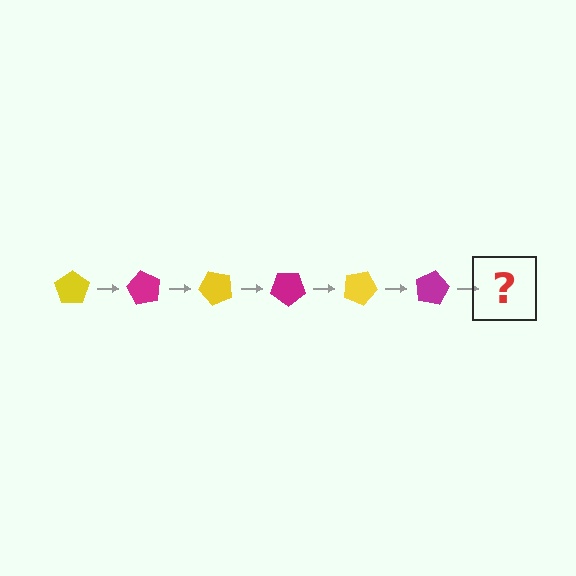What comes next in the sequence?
The next element should be a yellow pentagon, rotated 360 degrees from the start.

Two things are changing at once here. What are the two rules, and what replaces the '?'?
The two rules are that it rotates 60 degrees each step and the color cycles through yellow and magenta. The '?' should be a yellow pentagon, rotated 360 degrees from the start.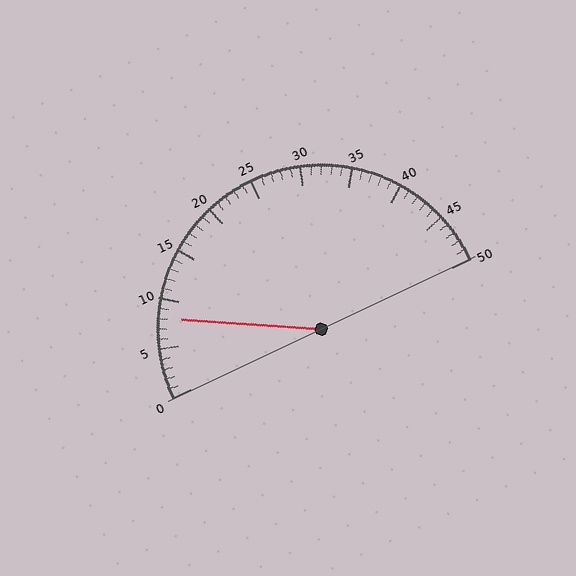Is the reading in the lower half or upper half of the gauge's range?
The reading is in the lower half of the range (0 to 50).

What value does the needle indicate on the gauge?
The needle indicates approximately 8.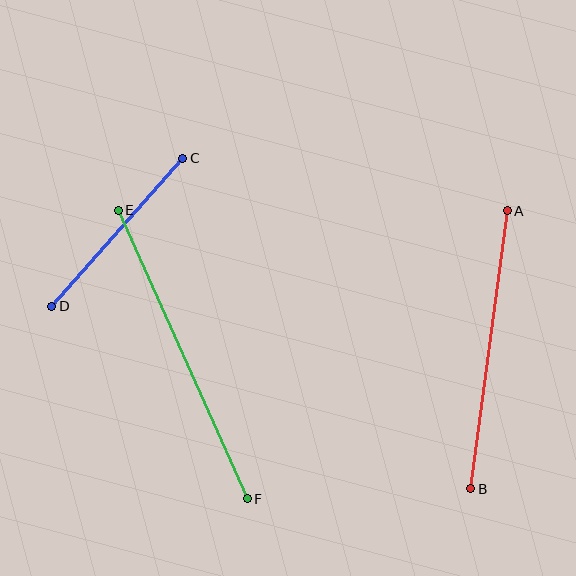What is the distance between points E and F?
The distance is approximately 316 pixels.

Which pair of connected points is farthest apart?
Points E and F are farthest apart.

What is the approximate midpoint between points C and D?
The midpoint is at approximately (117, 232) pixels.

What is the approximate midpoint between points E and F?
The midpoint is at approximately (183, 354) pixels.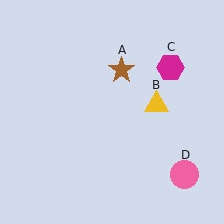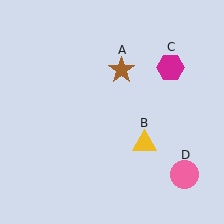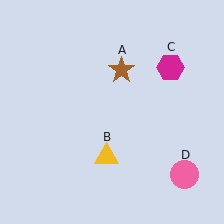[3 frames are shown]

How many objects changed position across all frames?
1 object changed position: yellow triangle (object B).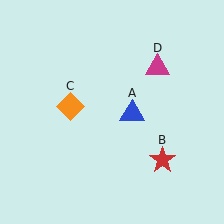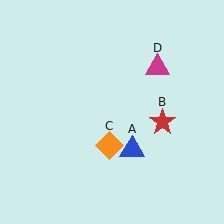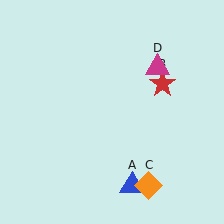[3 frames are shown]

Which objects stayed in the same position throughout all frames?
Magenta triangle (object D) remained stationary.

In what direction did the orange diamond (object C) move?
The orange diamond (object C) moved down and to the right.